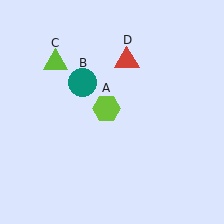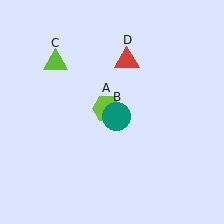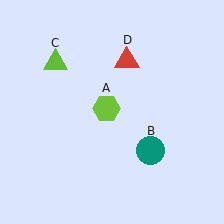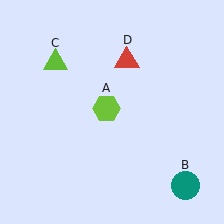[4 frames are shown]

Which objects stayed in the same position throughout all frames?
Lime hexagon (object A) and lime triangle (object C) and red triangle (object D) remained stationary.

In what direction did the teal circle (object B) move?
The teal circle (object B) moved down and to the right.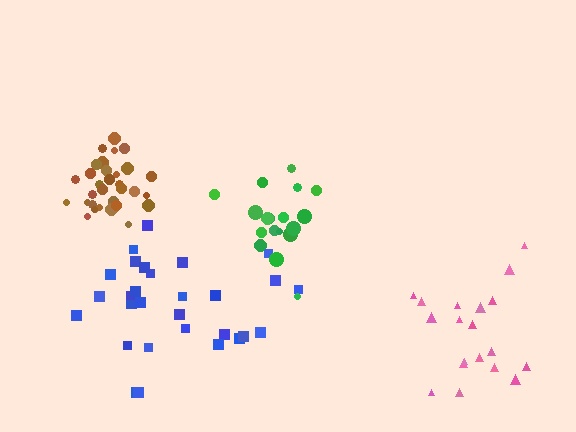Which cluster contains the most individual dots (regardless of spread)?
Brown (32).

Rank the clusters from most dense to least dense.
brown, green, blue, pink.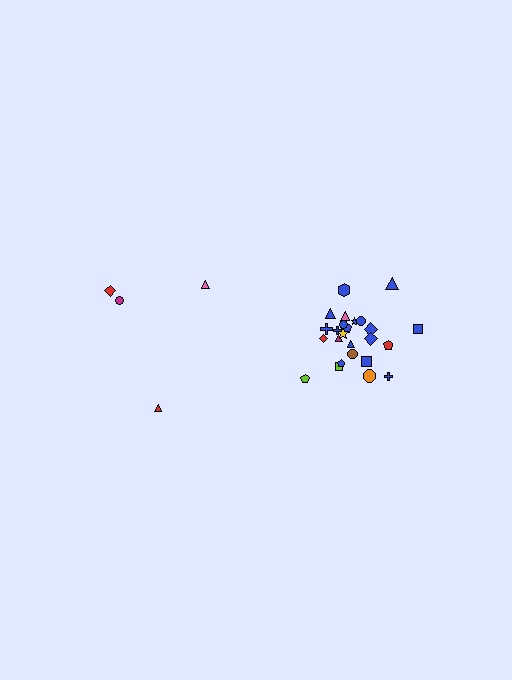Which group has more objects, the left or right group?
The right group.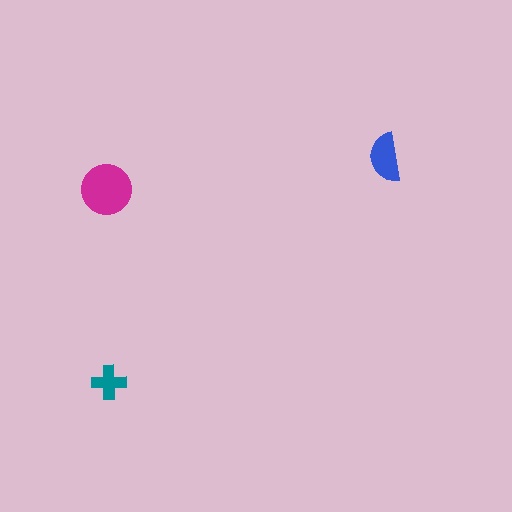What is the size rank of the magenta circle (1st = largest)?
1st.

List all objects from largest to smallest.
The magenta circle, the blue semicircle, the teal cross.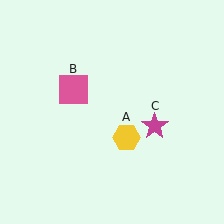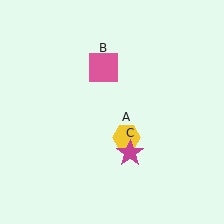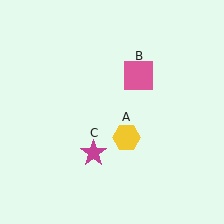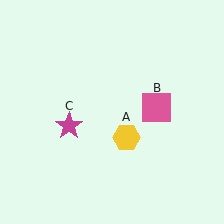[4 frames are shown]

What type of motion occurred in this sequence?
The pink square (object B), magenta star (object C) rotated clockwise around the center of the scene.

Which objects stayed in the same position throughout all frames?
Yellow hexagon (object A) remained stationary.